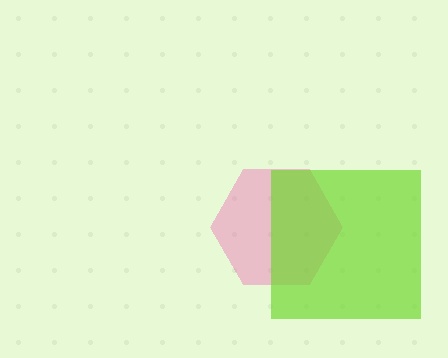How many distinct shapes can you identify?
There are 2 distinct shapes: a pink hexagon, a lime square.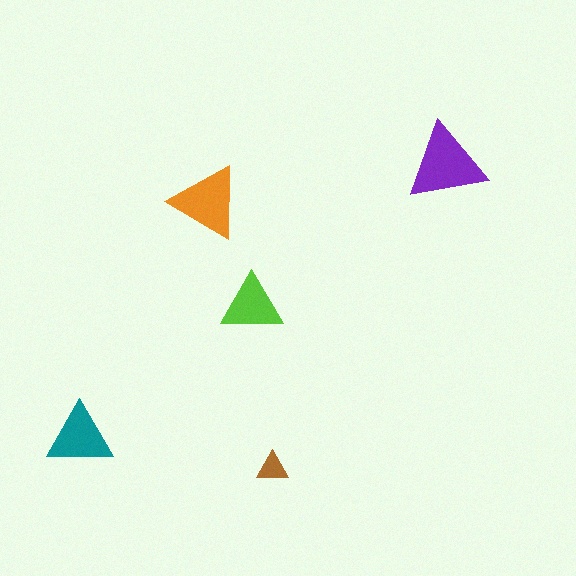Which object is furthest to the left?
The teal triangle is leftmost.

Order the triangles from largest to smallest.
the purple one, the orange one, the teal one, the lime one, the brown one.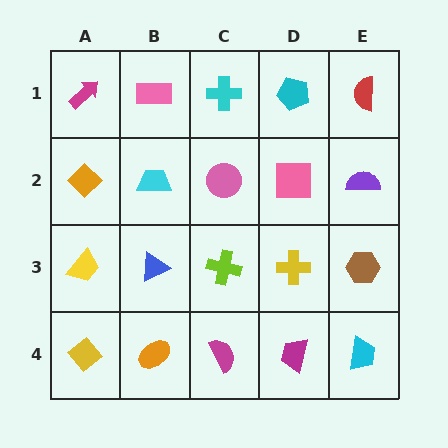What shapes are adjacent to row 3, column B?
A cyan trapezoid (row 2, column B), an orange ellipse (row 4, column B), a yellow trapezoid (row 3, column A), a lime cross (row 3, column C).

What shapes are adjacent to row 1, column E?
A purple semicircle (row 2, column E), a cyan pentagon (row 1, column D).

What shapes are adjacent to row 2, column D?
A cyan pentagon (row 1, column D), a yellow cross (row 3, column D), a pink circle (row 2, column C), a purple semicircle (row 2, column E).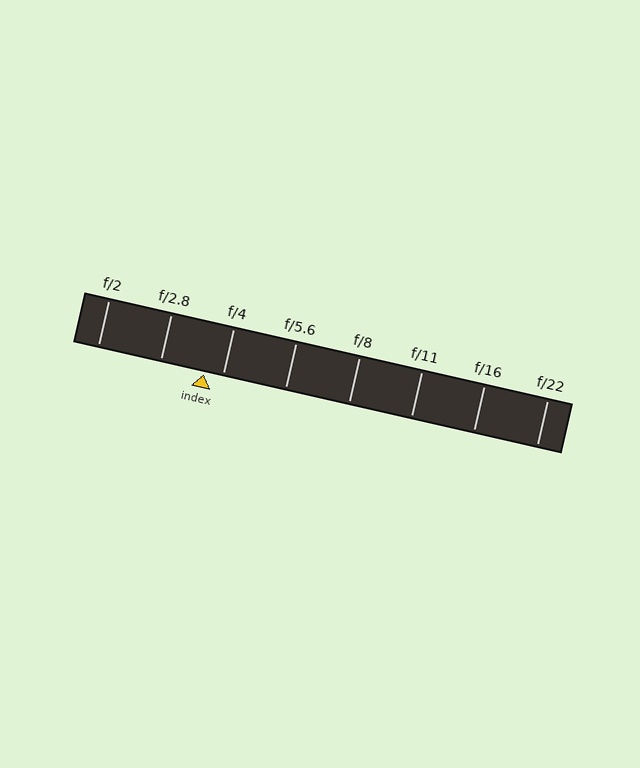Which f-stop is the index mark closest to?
The index mark is closest to f/4.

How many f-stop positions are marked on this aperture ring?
There are 8 f-stop positions marked.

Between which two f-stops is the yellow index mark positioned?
The index mark is between f/2.8 and f/4.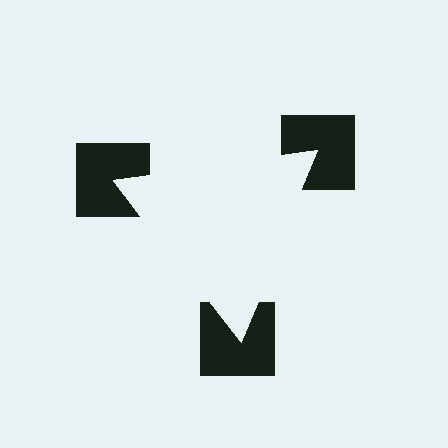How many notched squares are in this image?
There are 3 — one at each vertex of the illusory triangle.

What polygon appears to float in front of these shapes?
An illusory triangle — its edges are inferred from the aligned wedge cuts in the notched squares, not physically drawn.